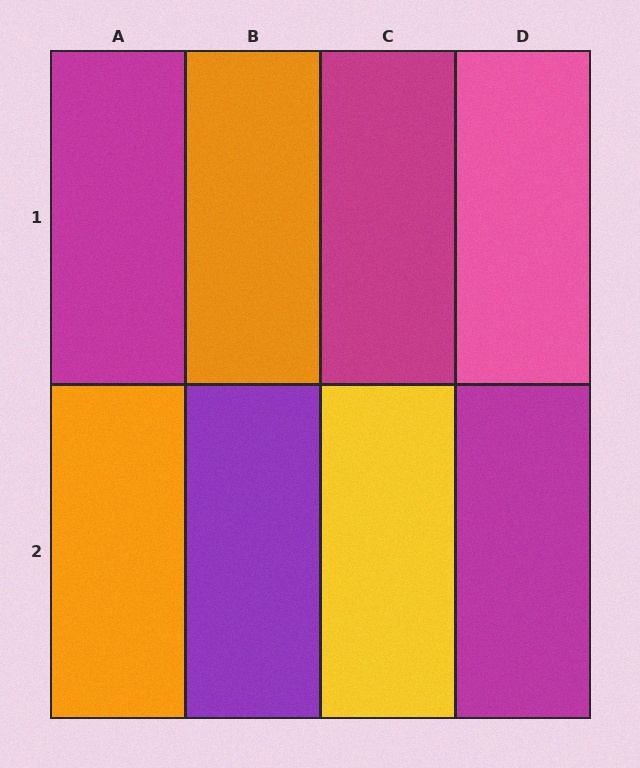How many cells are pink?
1 cell is pink.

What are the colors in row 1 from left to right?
Magenta, orange, magenta, pink.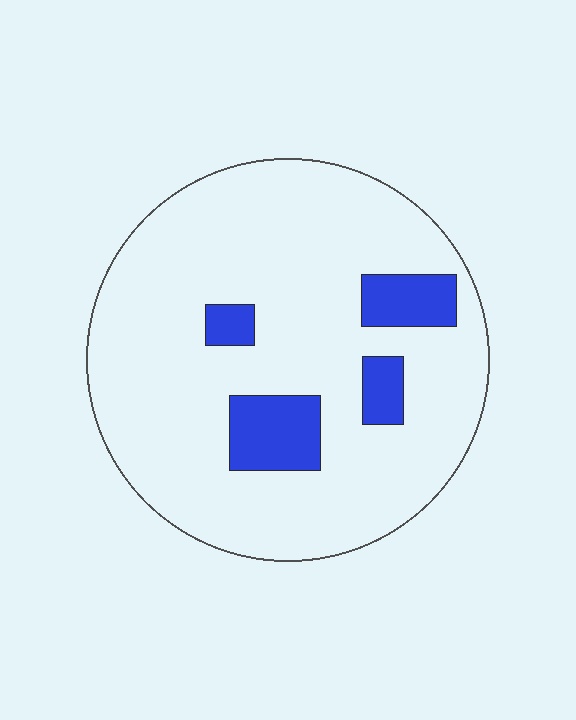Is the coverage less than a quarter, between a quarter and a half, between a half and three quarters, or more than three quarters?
Less than a quarter.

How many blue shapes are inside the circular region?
4.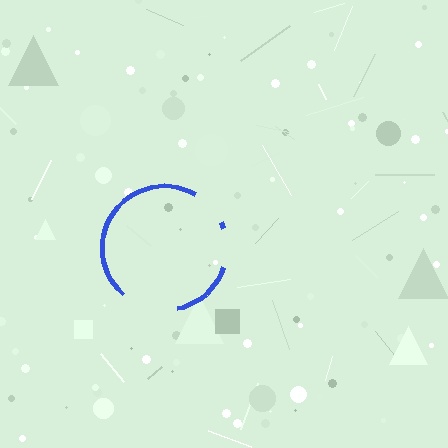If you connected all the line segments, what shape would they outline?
They would outline a circle.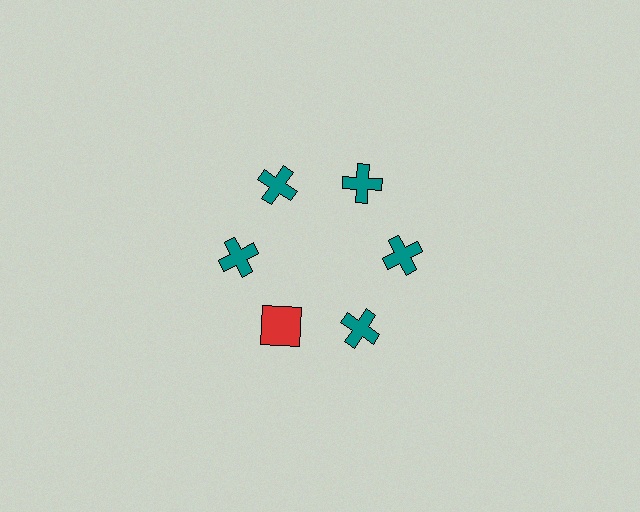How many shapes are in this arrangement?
There are 6 shapes arranged in a ring pattern.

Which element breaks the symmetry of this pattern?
The red square at roughly the 7 o'clock position breaks the symmetry. All other shapes are teal crosses.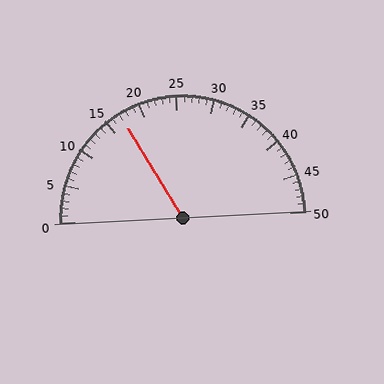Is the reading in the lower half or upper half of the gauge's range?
The reading is in the lower half of the range (0 to 50).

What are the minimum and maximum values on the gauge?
The gauge ranges from 0 to 50.